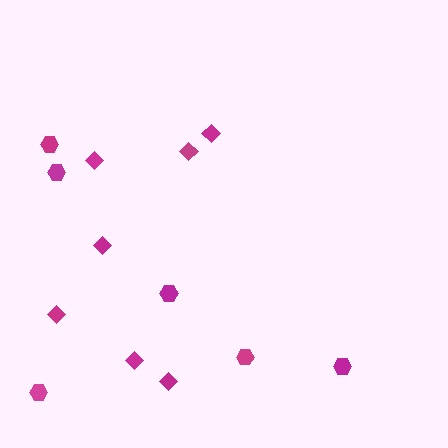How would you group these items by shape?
There are 2 groups: one group of diamonds (7) and one group of hexagons (6).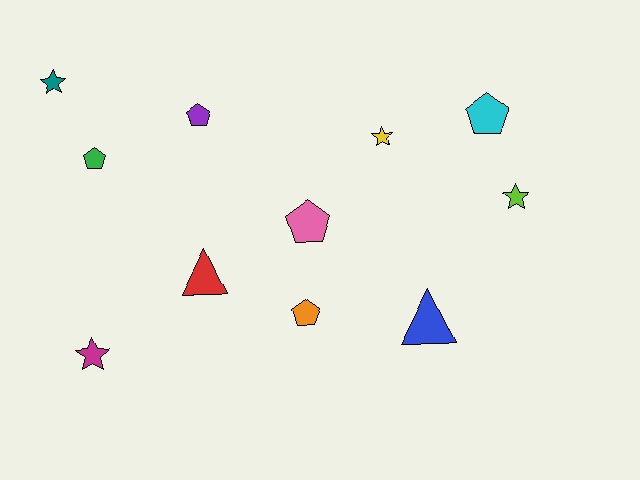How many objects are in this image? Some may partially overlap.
There are 11 objects.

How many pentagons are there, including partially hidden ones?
There are 5 pentagons.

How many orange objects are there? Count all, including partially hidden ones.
There is 1 orange object.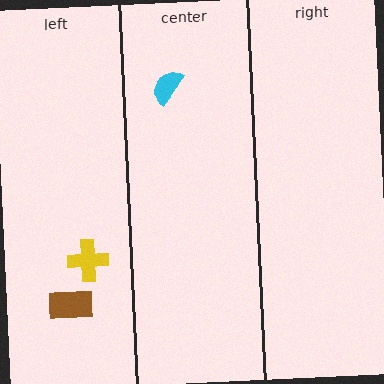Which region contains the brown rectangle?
The left region.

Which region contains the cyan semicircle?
The center region.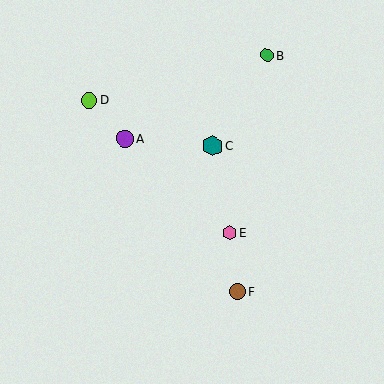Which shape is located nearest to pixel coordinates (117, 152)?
The purple circle (labeled A) at (125, 139) is nearest to that location.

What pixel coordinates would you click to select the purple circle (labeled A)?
Click at (125, 139) to select the purple circle A.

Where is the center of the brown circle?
The center of the brown circle is at (237, 292).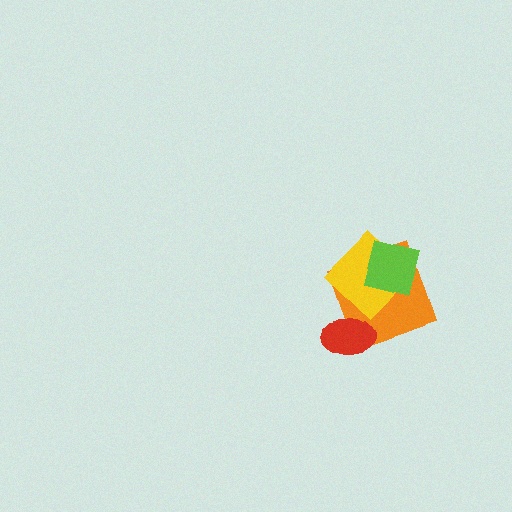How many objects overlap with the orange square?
3 objects overlap with the orange square.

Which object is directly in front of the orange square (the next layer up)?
The red ellipse is directly in front of the orange square.